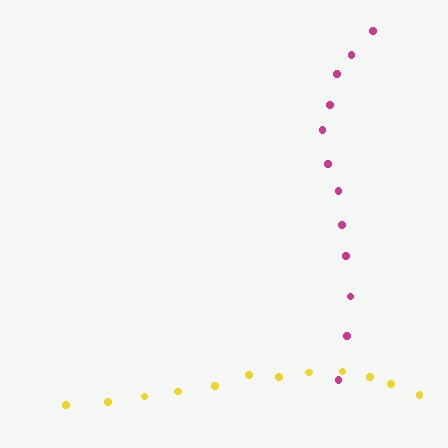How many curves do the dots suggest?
There are 2 distinct paths.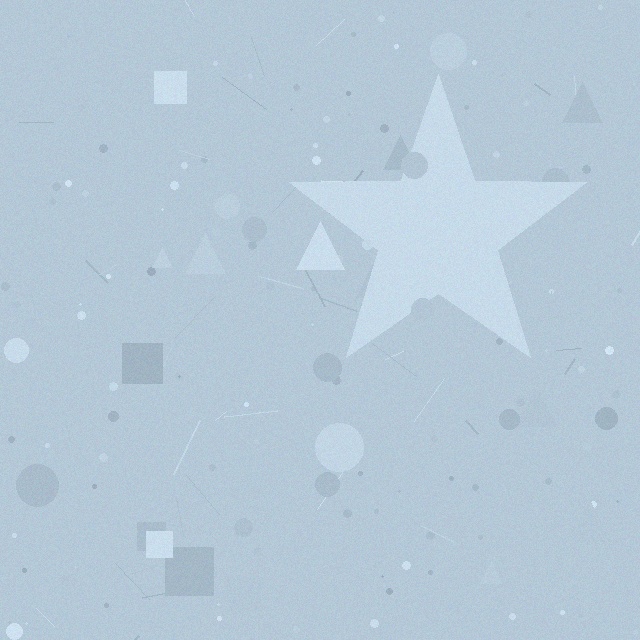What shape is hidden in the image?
A star is hidden in the image.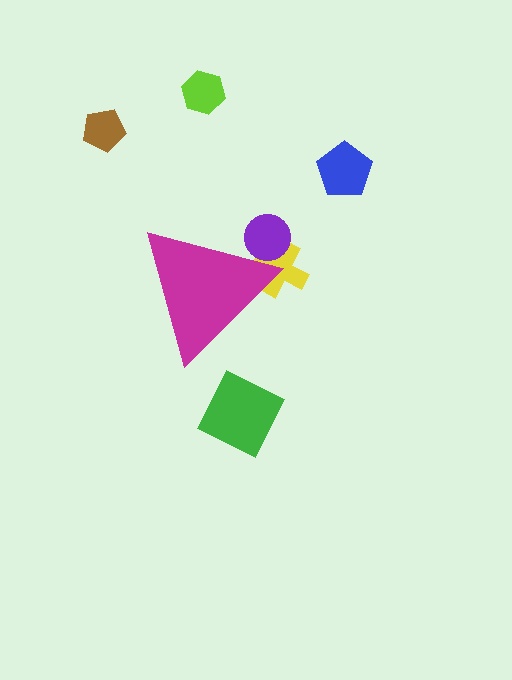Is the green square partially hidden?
No, the green square is fully visible.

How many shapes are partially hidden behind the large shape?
2 shapes are partially hidden.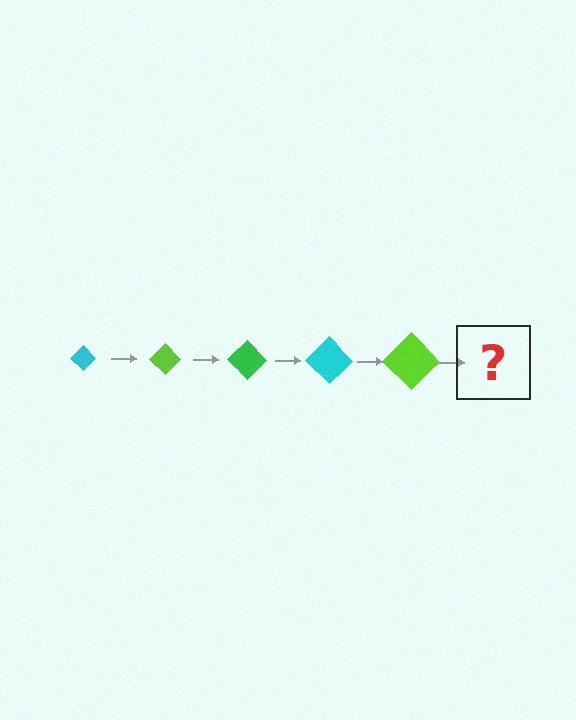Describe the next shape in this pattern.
It should be a green diamond, larger than the previous one.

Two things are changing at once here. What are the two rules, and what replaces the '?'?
The two rules are that the diamond grows larger each step and the color cycles through cyan, lime, and green. The '?' should be a green diamond, larger than the previous one.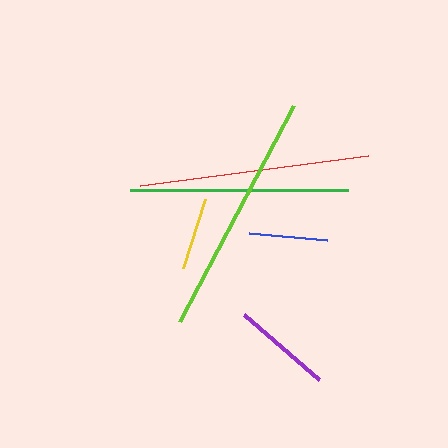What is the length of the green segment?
The green segment is approximately 218 pixels long.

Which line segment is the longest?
The lime line is the longest at approximately 243 pixels.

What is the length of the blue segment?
The blue segment is approximately 79 pixels long.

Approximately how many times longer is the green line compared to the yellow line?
The green line is approximately 3.0 times the length of the yellow line.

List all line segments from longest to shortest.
From longest to shortest: lime, red, green, purple, blue, yellow.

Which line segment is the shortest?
The yellow line is the shortest at approximately 73 pixels.